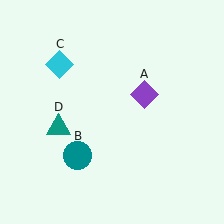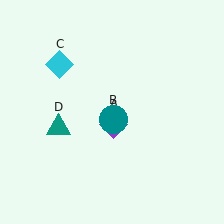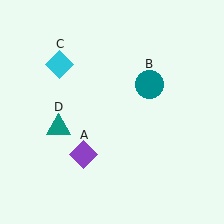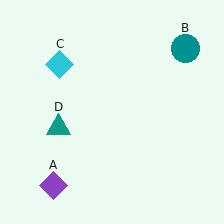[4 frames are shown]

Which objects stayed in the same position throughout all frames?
Cyan diamond (object C) and teal triangle (object D) remained stationary.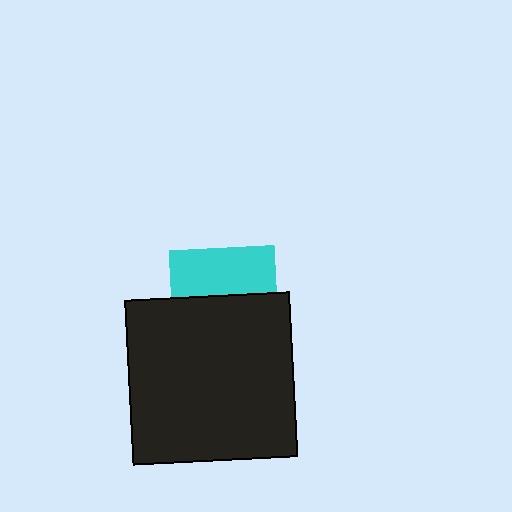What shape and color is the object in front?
The object in front is a black rectangle.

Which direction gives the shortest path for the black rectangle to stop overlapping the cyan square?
Moving down gives the shortest separation.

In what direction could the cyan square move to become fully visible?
The cyan square could move up. That would shift it out from behind the black rectangle entirely.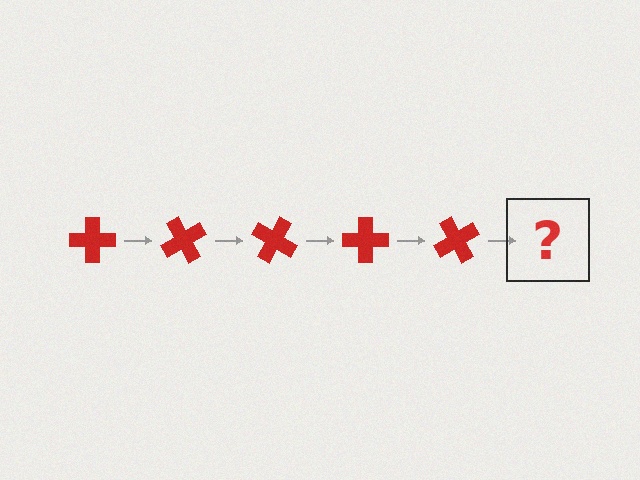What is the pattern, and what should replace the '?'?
The pattern is that the cross rotates 60 degrees each step. The '?' should be a red cross rotated 300 degrees.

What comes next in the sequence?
The next element should be a red cross rotated 300 degrees.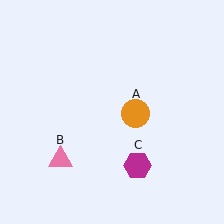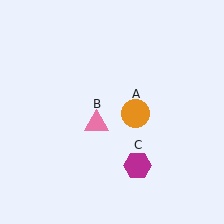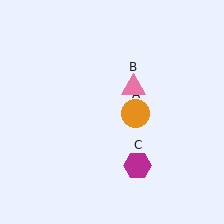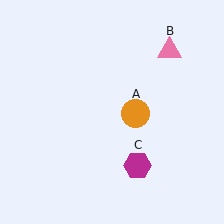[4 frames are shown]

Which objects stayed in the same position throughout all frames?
Orange circle (object A) and magenta hexagon (object C) remained stationary.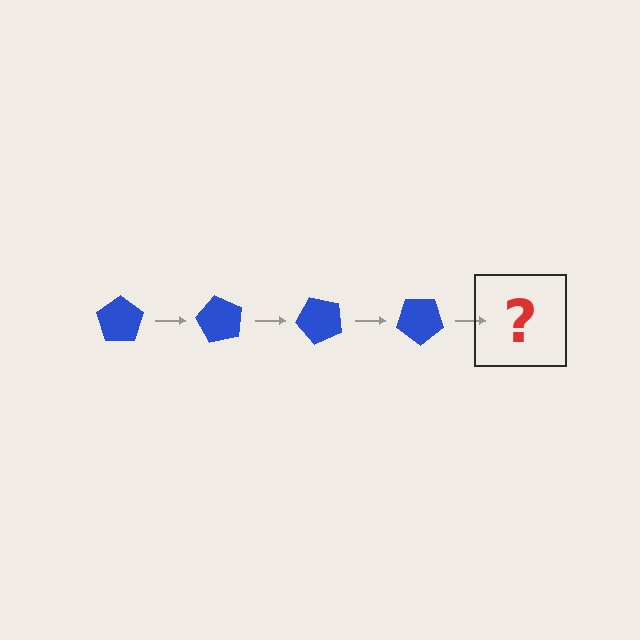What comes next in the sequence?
The next element should be a blue pentagon rotated 240 degrees.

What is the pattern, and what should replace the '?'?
The pattern is that the pentagon rotates 60 degrees each step. The '?' should be a blue pentagon rotated 240 degrees.